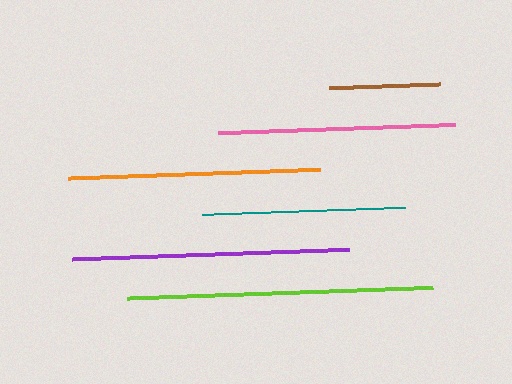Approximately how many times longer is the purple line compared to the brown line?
The purple line is approximately 2.5 times the length of the brown line.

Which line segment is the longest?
The lime line is the longest at approximately 306 pixels.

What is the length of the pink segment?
The pink segment is approximately 237 pixels long.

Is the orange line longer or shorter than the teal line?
The orange line is longer than the teal line.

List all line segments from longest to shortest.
From longest to shortest: lime, purple, orange, pink, teal, brown.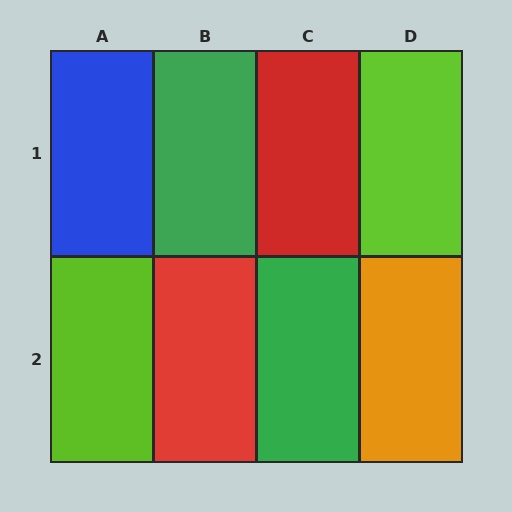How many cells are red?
2 cells are red.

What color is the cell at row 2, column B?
Red.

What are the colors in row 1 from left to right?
Blue, green, red, lime.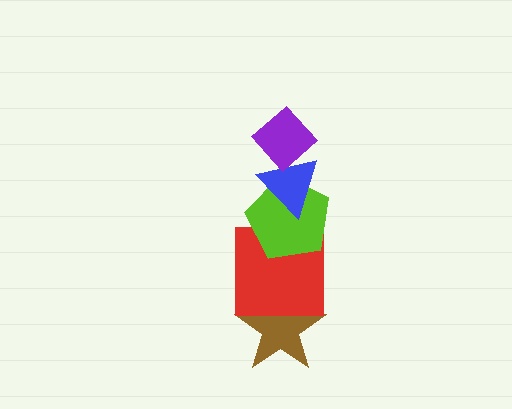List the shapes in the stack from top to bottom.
From top to bottom: the purple diamond, the blue triangle, the lime pentagon, the red square, the brown star.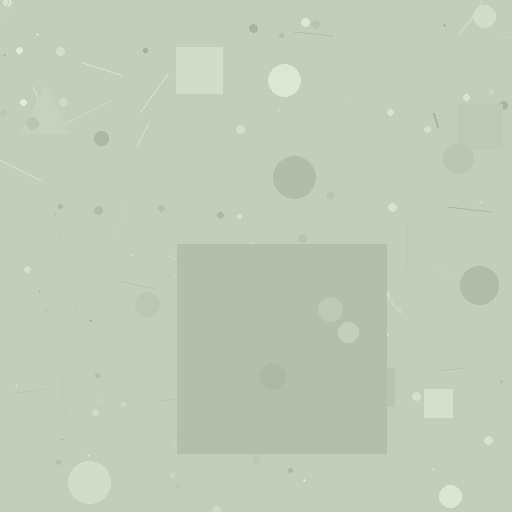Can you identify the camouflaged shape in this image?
The camouflaged shape is a square.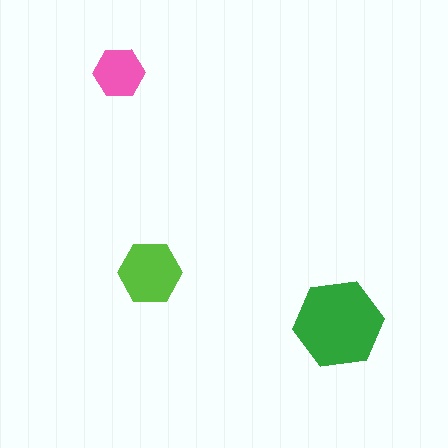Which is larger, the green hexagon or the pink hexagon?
The green one.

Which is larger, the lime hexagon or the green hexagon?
The green one.